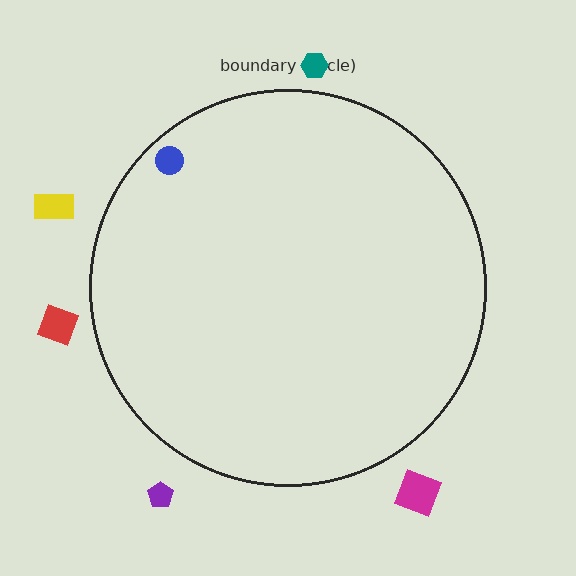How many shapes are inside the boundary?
1 inside, 5 outside.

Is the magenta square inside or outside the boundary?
Outside.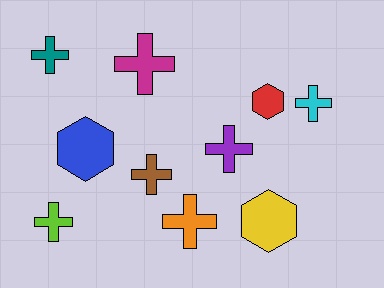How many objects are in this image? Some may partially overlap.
There are 10 objects.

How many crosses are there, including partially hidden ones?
There are 7 crosses.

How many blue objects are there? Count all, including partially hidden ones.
There is 1 blue object.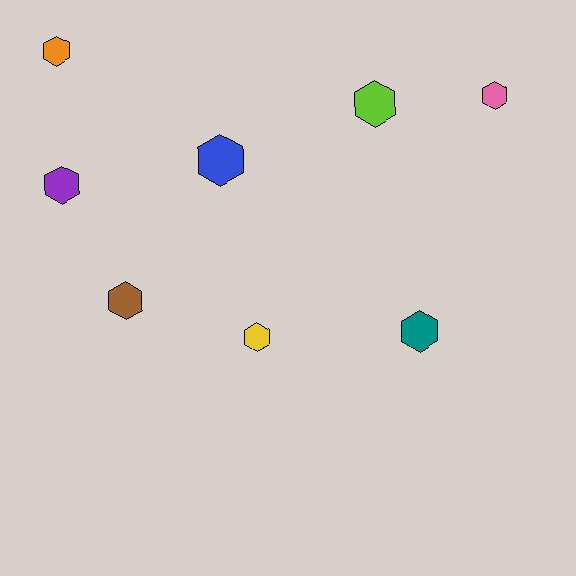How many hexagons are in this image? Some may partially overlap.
There are 8 hexagons.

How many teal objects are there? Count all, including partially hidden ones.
There is 1 teal object.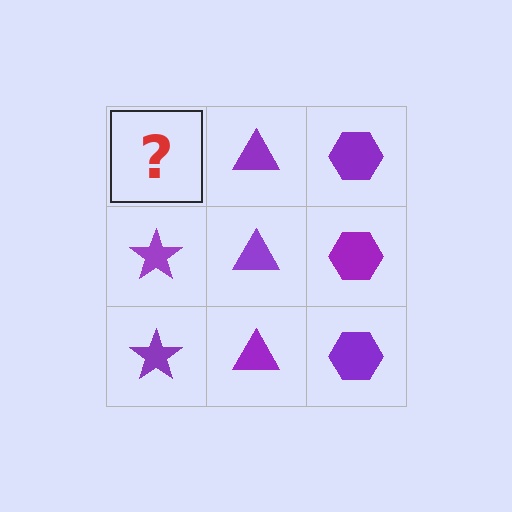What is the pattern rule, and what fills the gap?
The rule is that each column has a consistent shape. The gap should be filled with a purple star.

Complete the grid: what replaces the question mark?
The question mark should be replaced with a purple star.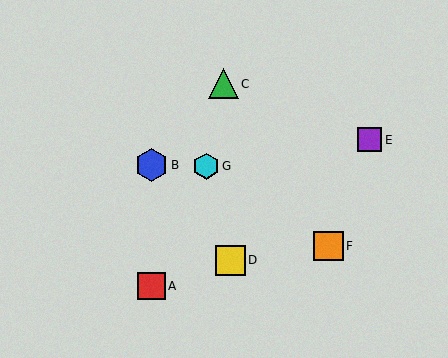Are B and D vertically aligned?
No, B is at x≈151 and D is at x≈230.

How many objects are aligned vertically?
2 objects (A, B) are aligned vertically.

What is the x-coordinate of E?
Object E is at x≈370.